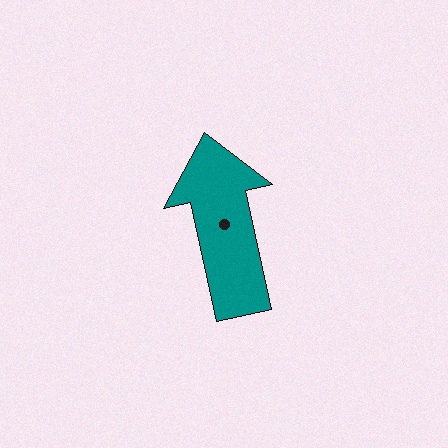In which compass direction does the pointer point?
North.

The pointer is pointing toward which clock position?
Roughly 12 o'clock.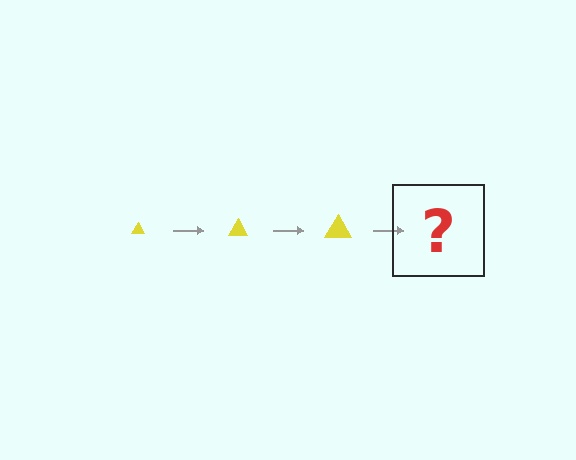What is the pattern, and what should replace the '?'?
The pattern is that the triangle gets progressively larger each step. The '?' should be a yellow triangle, larger than the previous one.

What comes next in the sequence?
The next element should be a yellow triangle, larger than the previous one.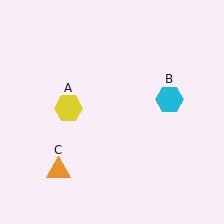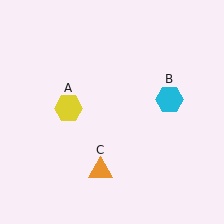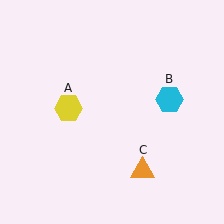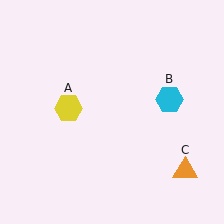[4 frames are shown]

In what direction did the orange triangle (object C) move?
The orange triangle (object C) moved right.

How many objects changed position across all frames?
1 object changed position: orange triangle (object C).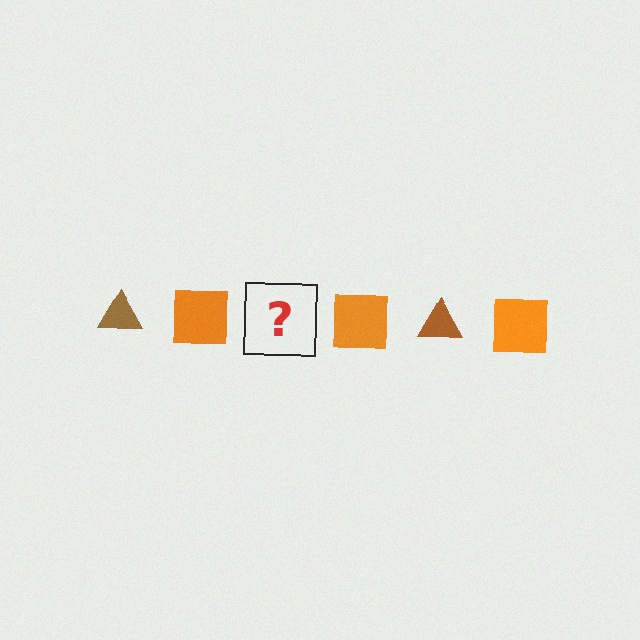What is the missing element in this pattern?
The missing element is a brown triangle.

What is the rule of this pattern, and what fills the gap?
The rule is that the pattern alternates between brown triangle and orange square. The gap should be filled with a brown triangle.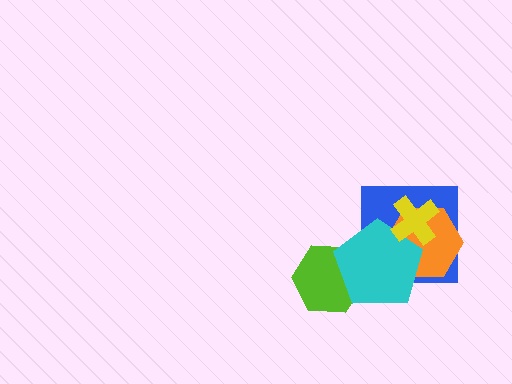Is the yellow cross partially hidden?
No, no other shape covers it.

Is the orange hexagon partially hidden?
Yes, it is partially covered by another shape.